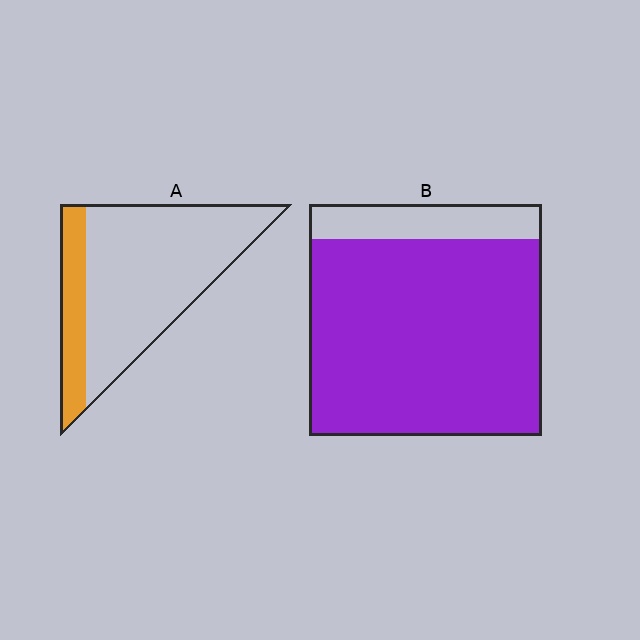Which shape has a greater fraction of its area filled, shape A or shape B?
Shape B.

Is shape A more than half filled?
No.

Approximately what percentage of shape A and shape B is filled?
A is approximately 20% and B is approximately 85%.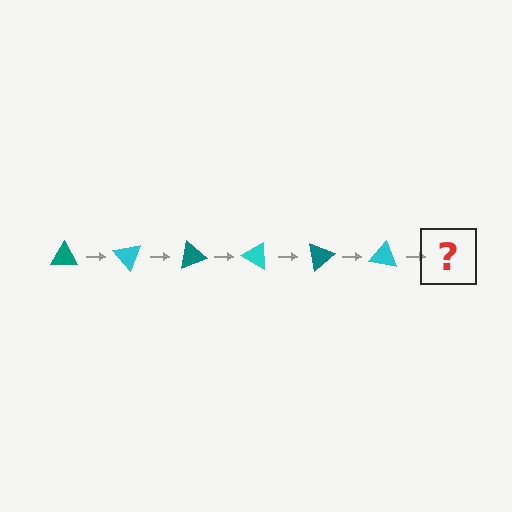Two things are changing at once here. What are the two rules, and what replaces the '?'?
The two rules are that it rotates 50 degrees each step and the color cycles through teal and cyan. The '?' should be a teal triangle, rotated 300 degrees from the start.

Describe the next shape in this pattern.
It should be a teal triangle, rotated 300 degrees from the start.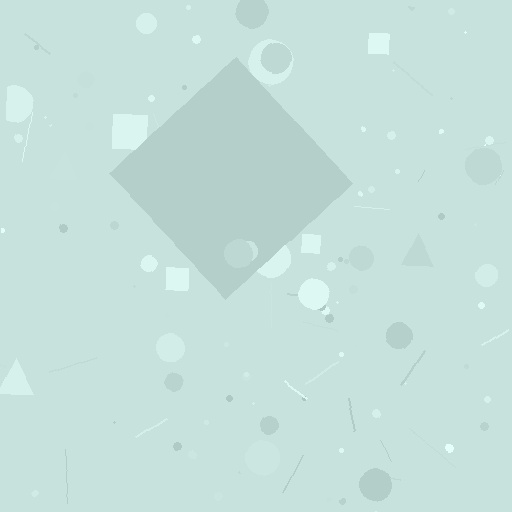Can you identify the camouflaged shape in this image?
The camouflaged shape is a diamond.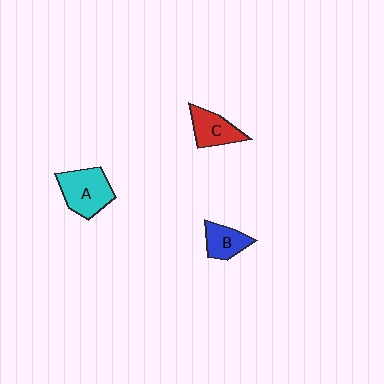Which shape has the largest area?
Shape A (cyan).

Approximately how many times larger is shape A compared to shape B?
Approximately 1.6 times.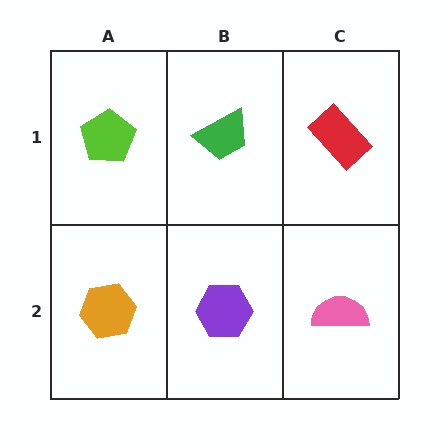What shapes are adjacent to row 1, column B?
A purple hexagon (row 2, column B), a lime pentagon (row 1, column A), a red rectangle (row 1, column C).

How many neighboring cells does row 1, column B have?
3.